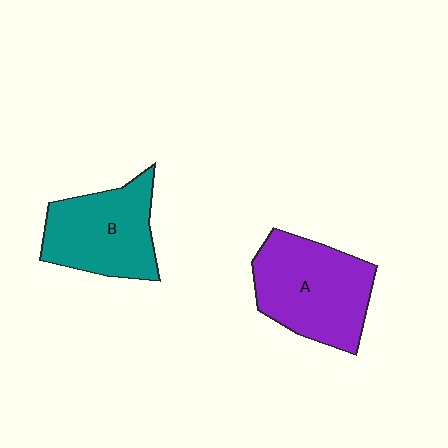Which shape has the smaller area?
Shape B (teal).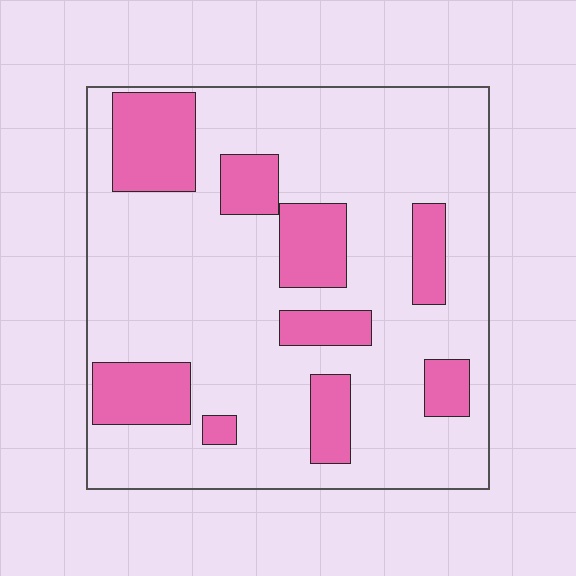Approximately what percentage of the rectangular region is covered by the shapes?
Approximately 25%.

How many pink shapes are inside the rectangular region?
9.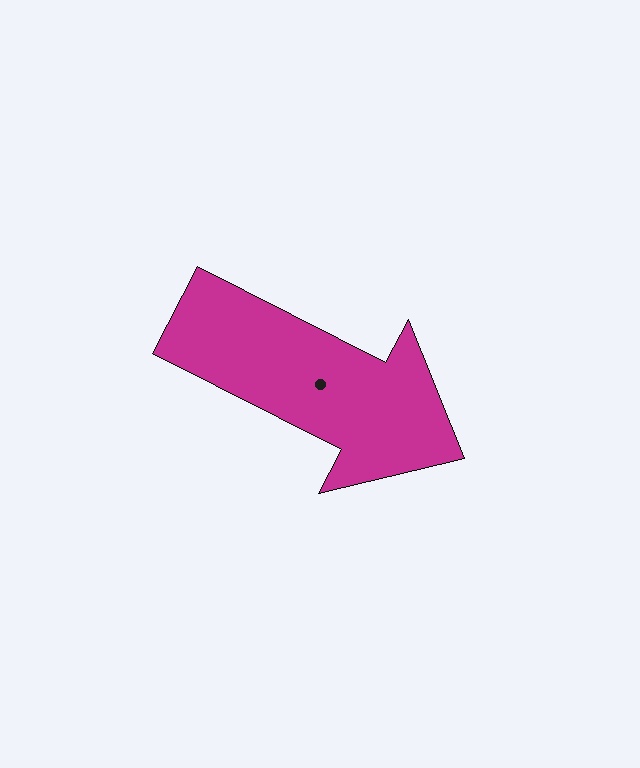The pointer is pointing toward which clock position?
Roughly 4 o'clock.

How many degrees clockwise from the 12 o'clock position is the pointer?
Approximately 117 degrees.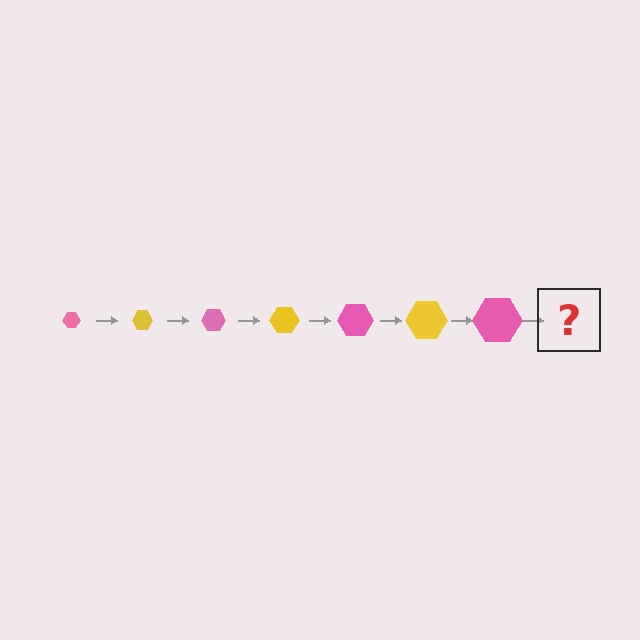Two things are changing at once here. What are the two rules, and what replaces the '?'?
The two rules are that the hexagon grows larger each step and the color cycles through pink and yellow. The '?' should be a yellow hexagon, larger than the previous one.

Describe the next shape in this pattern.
It should be a yellow hexagon, larger than the previous one.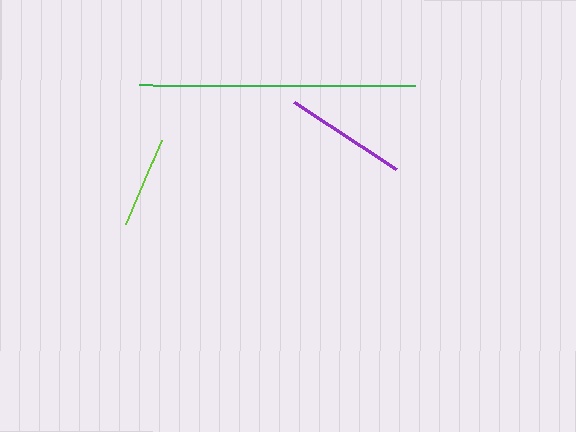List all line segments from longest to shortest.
From longest to shortest: green, purple, lime.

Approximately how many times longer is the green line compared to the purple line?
The green line is approximately 2.3 times the length of the purple line.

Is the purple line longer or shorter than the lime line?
The purple line is longer than the lime line.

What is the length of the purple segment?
The purple segment is approximately 122 pixels long.